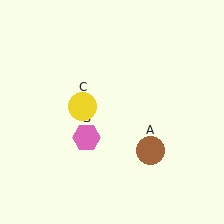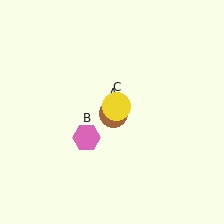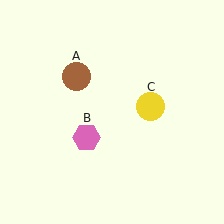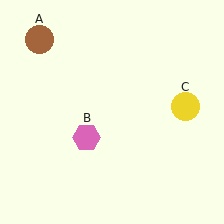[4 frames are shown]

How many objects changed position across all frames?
2 objects changed position: brown circle (object A), yellow circle (object C).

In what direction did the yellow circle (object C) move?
The yellow circle (object C) moved right.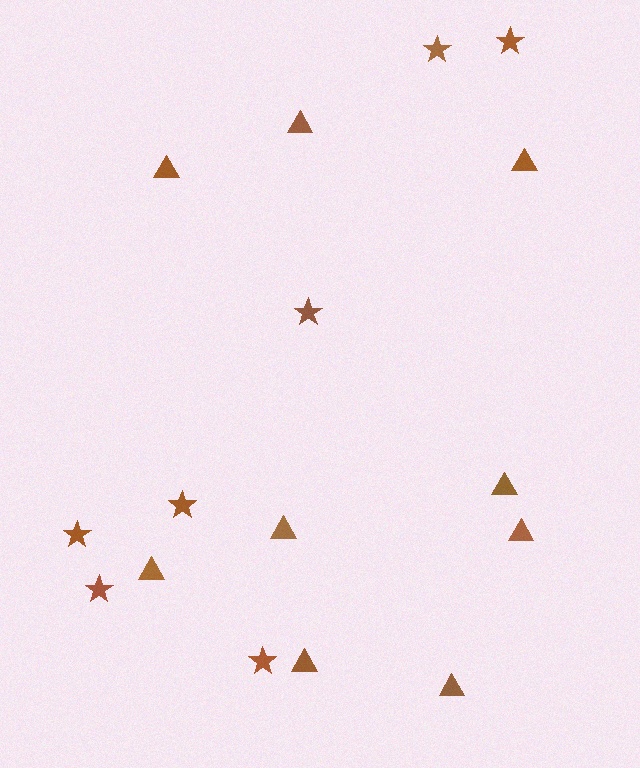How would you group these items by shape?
There are 2 groups: one group of triangles (9) and one group of stars (7).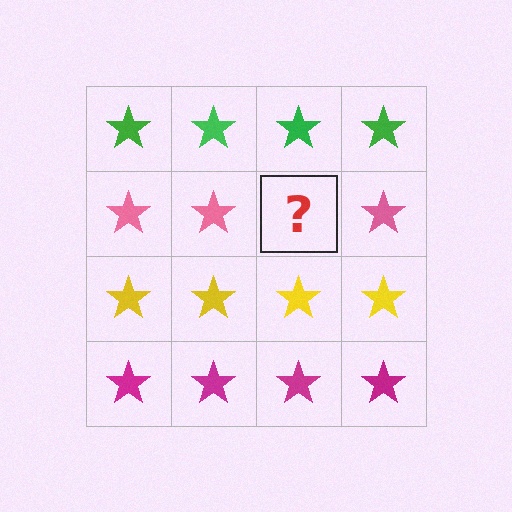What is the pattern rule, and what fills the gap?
The rule is that each row has a consistent color. The gap should be filled with a pink star.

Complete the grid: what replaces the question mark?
The question mark should be replaced with a pink star.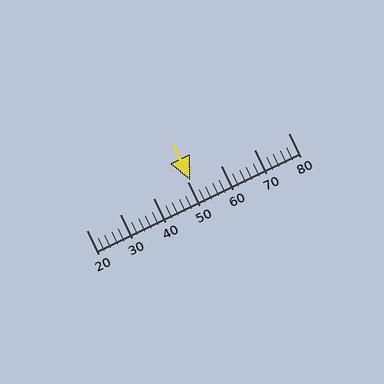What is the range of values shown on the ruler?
The ruler shows values from 20 to 80.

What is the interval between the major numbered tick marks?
The major tick marks are spaced 10 units apart.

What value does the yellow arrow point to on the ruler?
The yellow arrow points to approximately 51.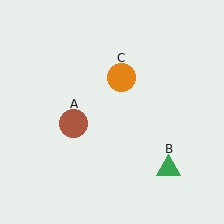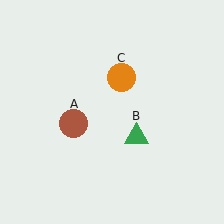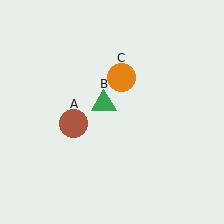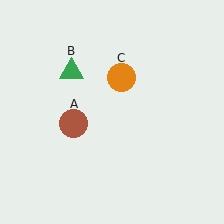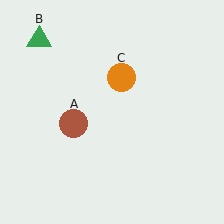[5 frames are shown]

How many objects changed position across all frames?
1 object changed position: green triangle (object B).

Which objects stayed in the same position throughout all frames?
Brown circle (object A) and orange circle (object C) remained stationary.